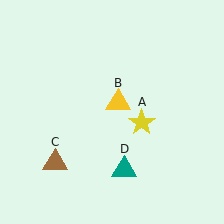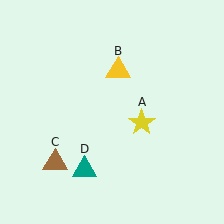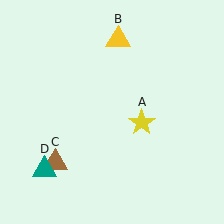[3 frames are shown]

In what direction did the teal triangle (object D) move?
The teal triangle (object D) moved left.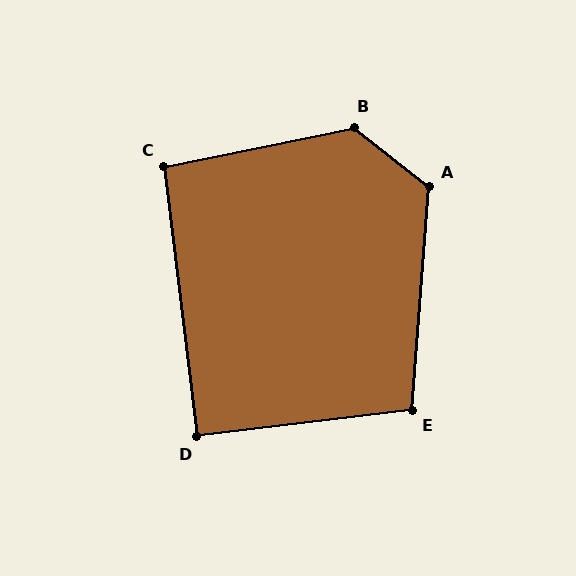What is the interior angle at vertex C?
Approximately 95 degrees (approximately right).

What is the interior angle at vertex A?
Approximately 124 degrees (obtuse).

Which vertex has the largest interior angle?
B, at approximately 130 degrees.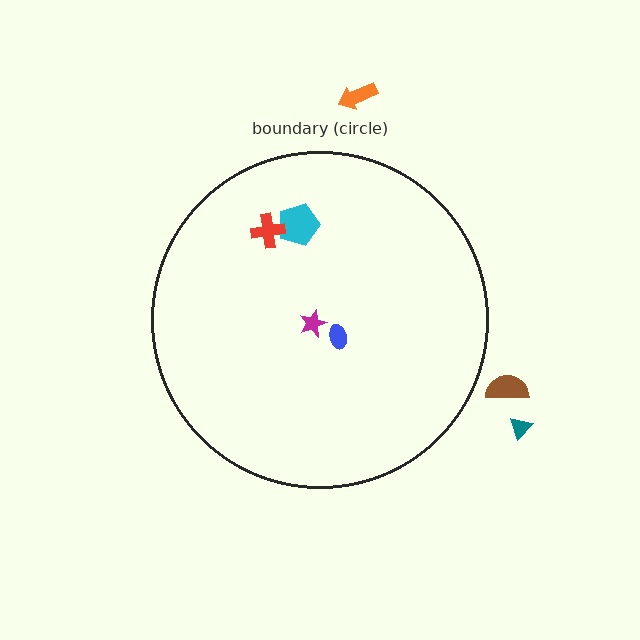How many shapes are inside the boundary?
4 inside, 3 outside.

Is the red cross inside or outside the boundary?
Inside.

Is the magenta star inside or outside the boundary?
Inside.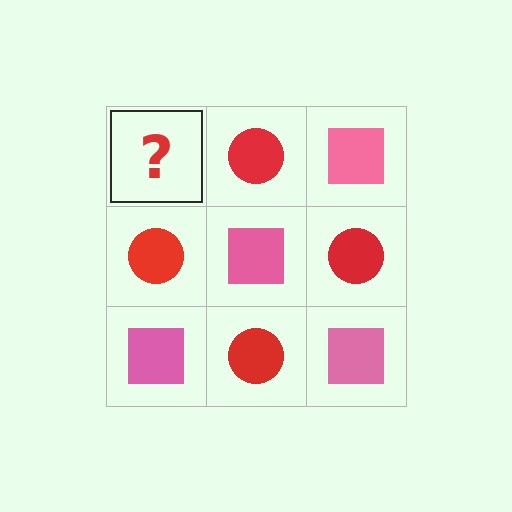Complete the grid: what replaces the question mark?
The question mark should be replaced with a pink square.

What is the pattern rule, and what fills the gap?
The rule is that it alternates pink square and red circle in a checkerboard pattern. The gap should be filled with a pink square.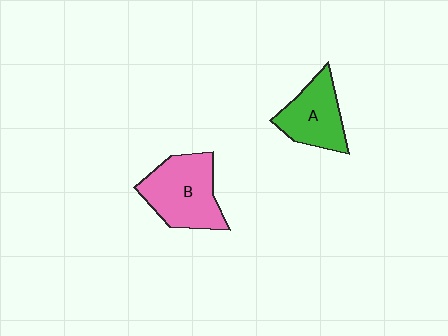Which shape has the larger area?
Shape B (pink).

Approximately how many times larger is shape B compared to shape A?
Approximately 1.3 times.